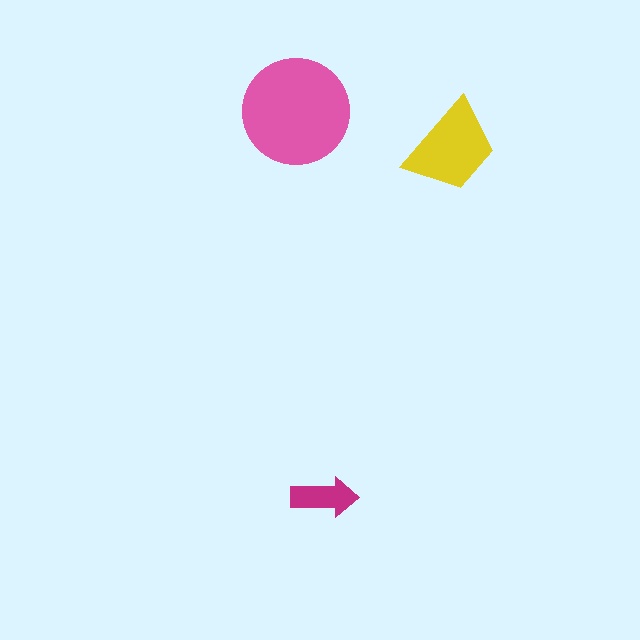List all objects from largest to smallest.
The pink circle, the yellow trapezoid, the magenta arrow.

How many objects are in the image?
There are 3 objects in the image.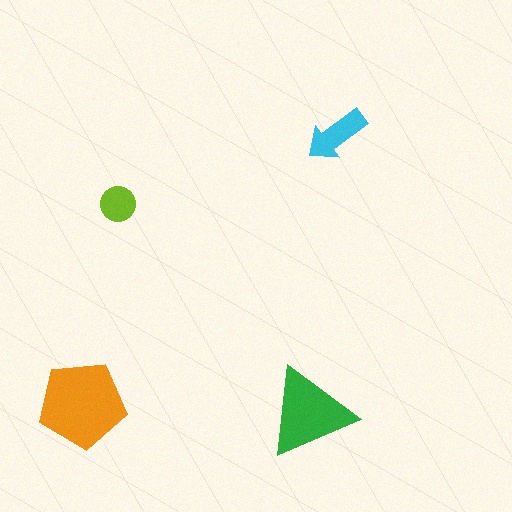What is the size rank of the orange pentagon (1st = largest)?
1st.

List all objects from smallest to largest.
The lime circle, the cyan arrow, the green triangle, the orange pentagon.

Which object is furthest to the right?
The cyan arrow is rightmost.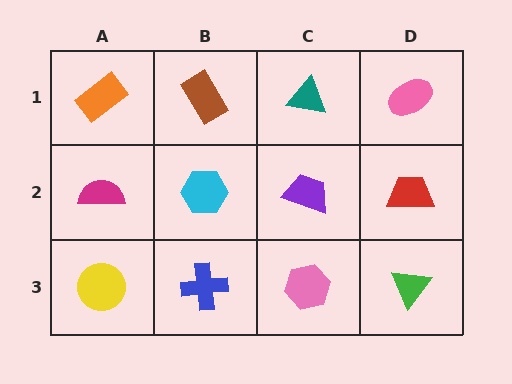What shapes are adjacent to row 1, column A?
A magenta semicircle (row 2, column A), a brown rectangle (row 1, column B).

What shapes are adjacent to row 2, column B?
A brown rectangle (row 1, column B), a blue cross (row 3, column B), a magenta semicircle (row 2, column A), a purple trapezoid (row 2, column C).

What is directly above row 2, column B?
A brown rectangle.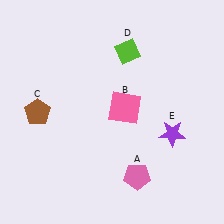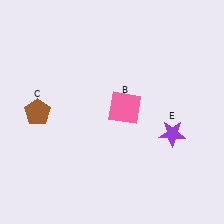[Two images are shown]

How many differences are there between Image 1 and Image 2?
There are 2 differences between the two images.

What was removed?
The pink pentagon (A), the lime diamond (D) were removed in Image 2.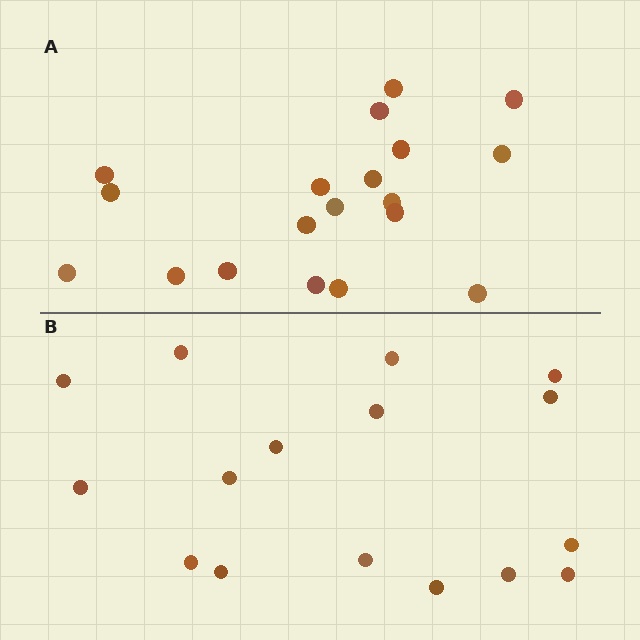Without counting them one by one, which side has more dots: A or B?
Region A (the top region) has more dots.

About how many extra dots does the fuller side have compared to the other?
Region A has just a few more — roughly 2 or 3 more dots than region B.